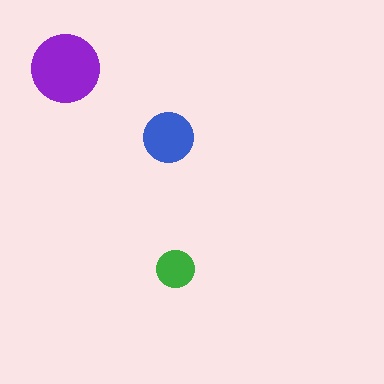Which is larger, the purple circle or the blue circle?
The purple one.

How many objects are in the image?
There are 3 objects in the image.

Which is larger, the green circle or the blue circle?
The blue one.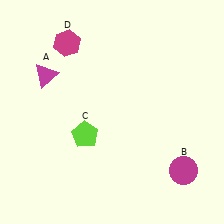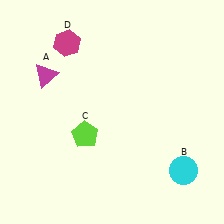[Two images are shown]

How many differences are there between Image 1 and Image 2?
There is 1 difference between the two images.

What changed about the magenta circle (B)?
In Image 1, B is magenta. In Image 2, it changed to cyan.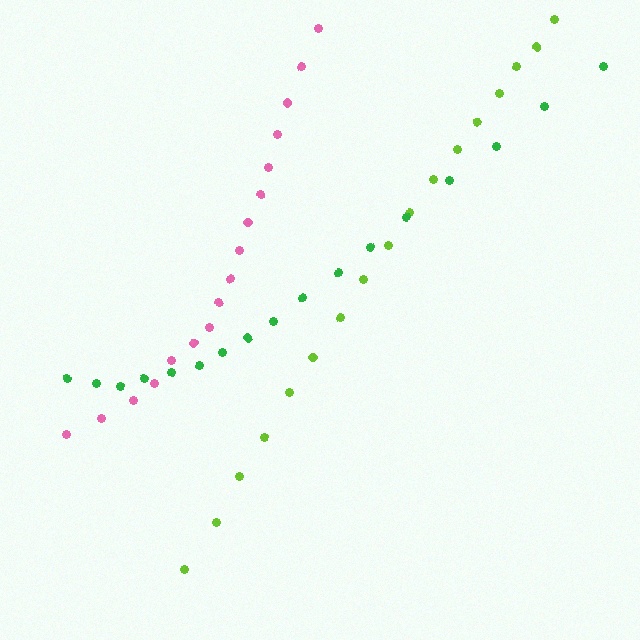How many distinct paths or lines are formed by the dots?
There are 3 distinct paths.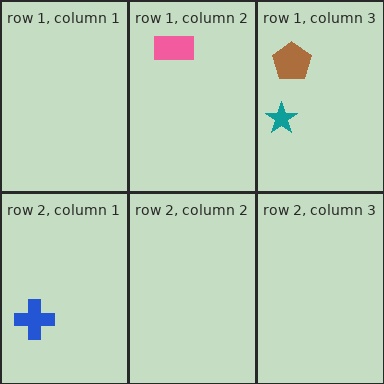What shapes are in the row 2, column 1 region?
The blue cross.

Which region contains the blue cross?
The row 2, column 1 region.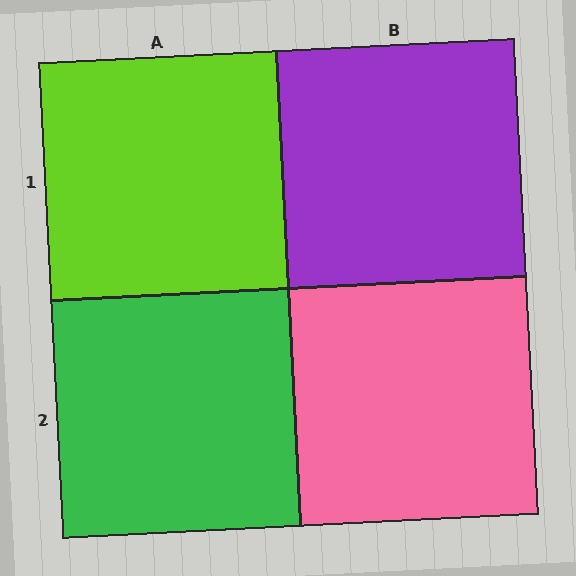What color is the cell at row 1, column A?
Lime.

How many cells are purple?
1 cell is purple.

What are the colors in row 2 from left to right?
Green, pink.